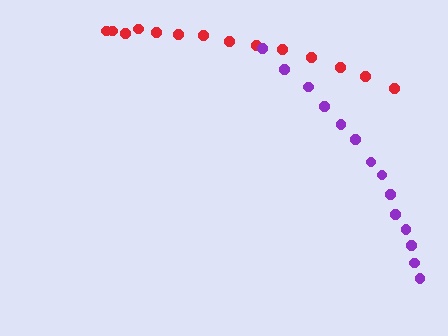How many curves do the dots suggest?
There are 2 distinct paths.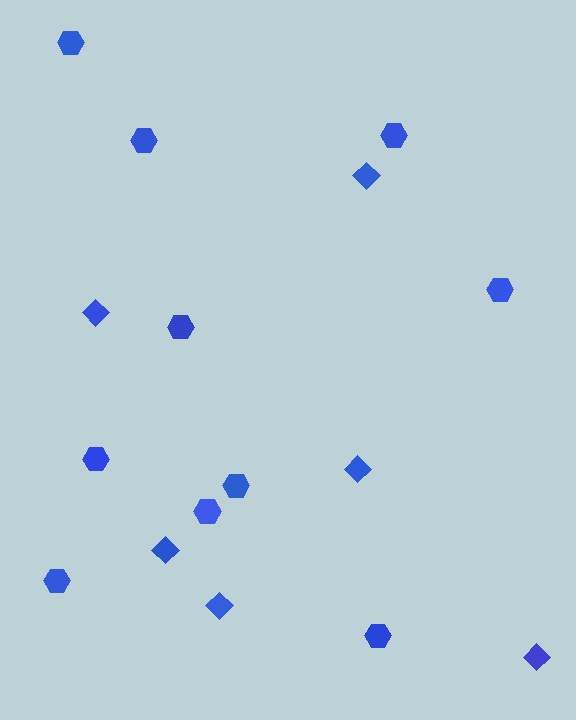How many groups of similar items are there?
There are 2 groups: one group of diamonds (6) and one group of hexagons (10).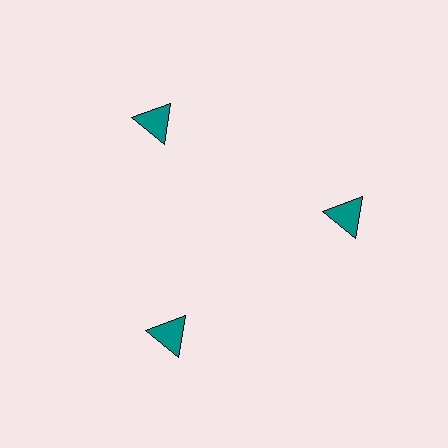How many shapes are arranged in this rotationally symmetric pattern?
There are 3 shapes, arranged in 3 groups of 1.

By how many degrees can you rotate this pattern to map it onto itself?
The pattern maps onto itself every 120 degrees of rotation.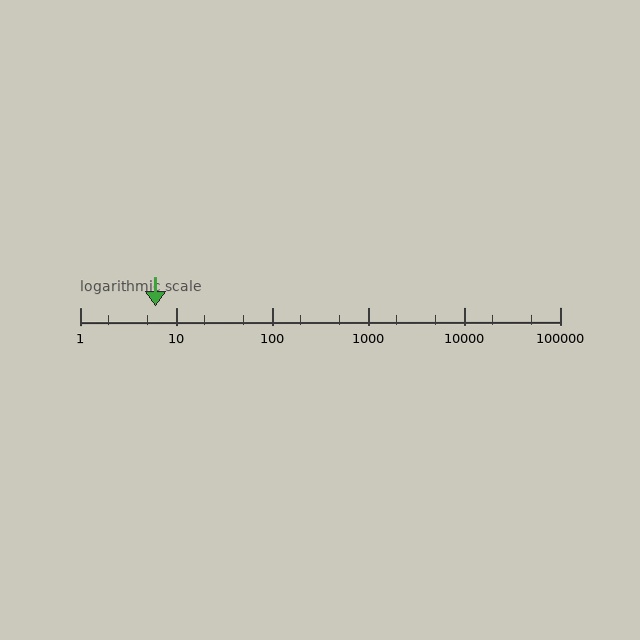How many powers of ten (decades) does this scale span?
The scale spans 5 decades, from 1 to 100000.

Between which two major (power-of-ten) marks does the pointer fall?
The pointer is between 1 and 10.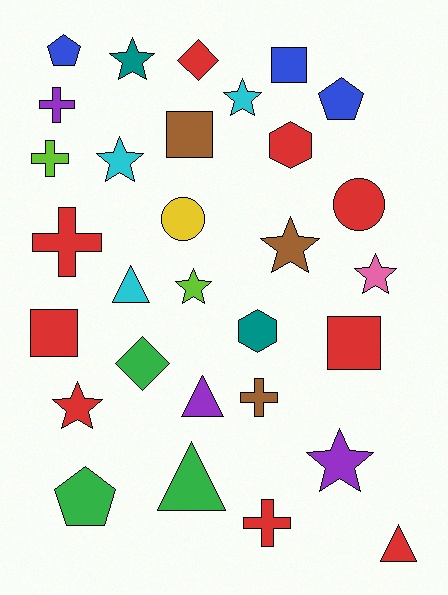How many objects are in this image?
There are 30 objects.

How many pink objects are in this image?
There is 1 pink object.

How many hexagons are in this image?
There are 2 hexagons.